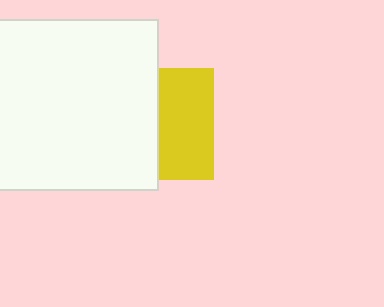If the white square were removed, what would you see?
You would see the complete yellow square.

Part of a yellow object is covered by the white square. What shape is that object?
It is a square.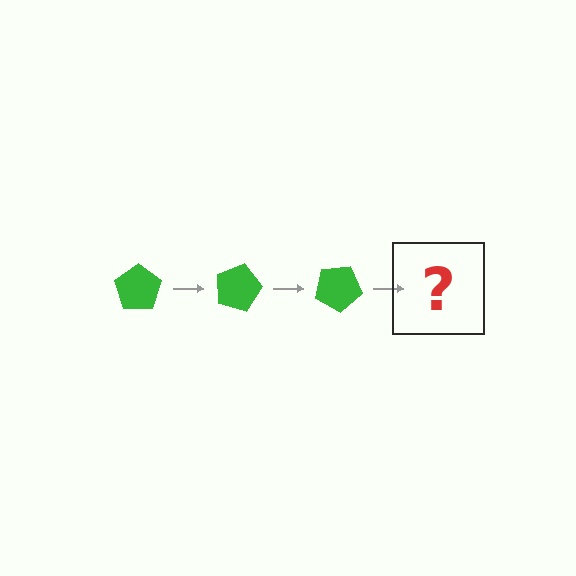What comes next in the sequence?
The next element should be a green pentagon rotated 45 degrees.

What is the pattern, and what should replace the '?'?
The pattern is that the pentagon rotates 15 degrees each step. The '?' should be a green pentagon rotated 45 degrees.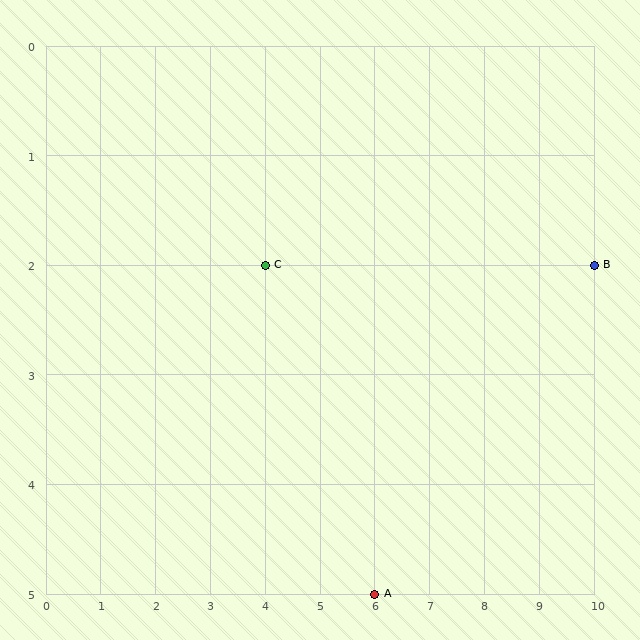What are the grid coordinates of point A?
Point A is at grid coordinates (6, 5).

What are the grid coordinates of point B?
Point B is at grid coordinates (10, 2).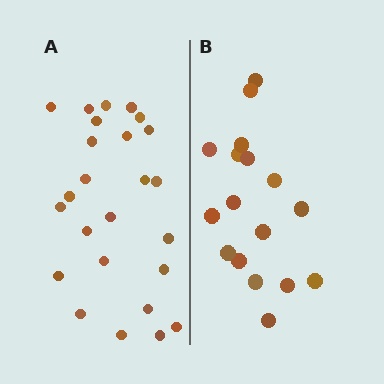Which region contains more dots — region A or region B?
Region A (the left region) has more dots.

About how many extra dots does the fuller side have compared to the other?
Region A has roughly 8 or so more dots than region B.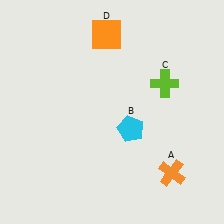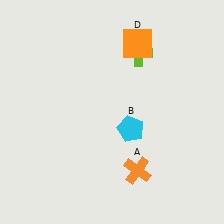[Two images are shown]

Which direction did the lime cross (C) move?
The lime cross (C) moved up.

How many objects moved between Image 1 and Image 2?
3 objects moved between the two images.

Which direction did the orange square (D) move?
The orange square (D) moved right.